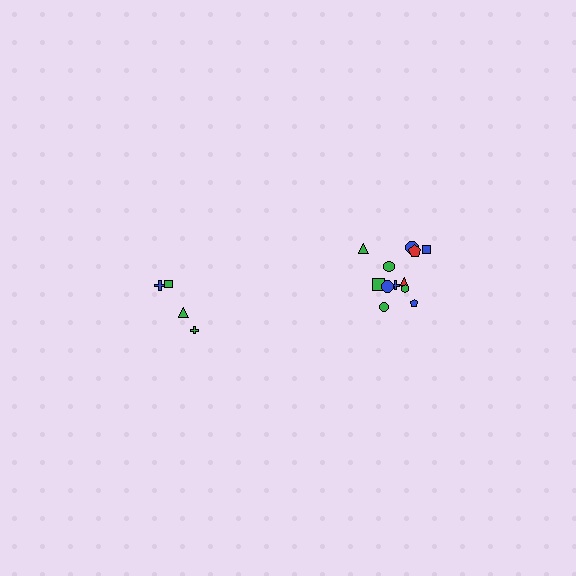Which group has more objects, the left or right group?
The right group.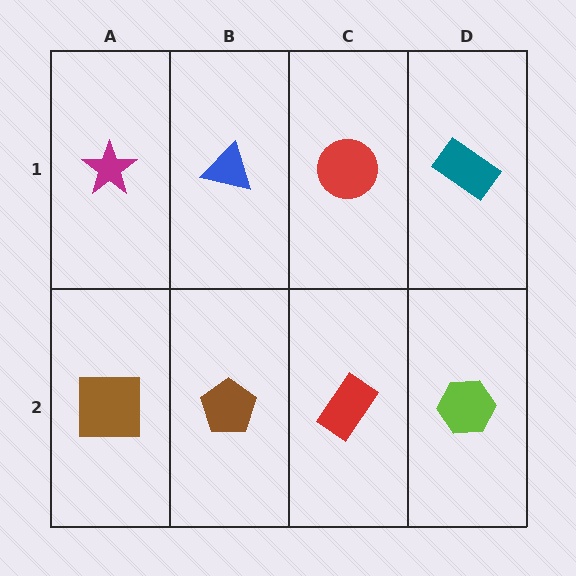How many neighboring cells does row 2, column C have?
3.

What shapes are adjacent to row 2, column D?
A teal rectangle (row 1, column D), a red rectangle (row 2, column C).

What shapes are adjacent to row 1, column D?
A lime hexagon (row 2, column D), a red circle (row 1, column C).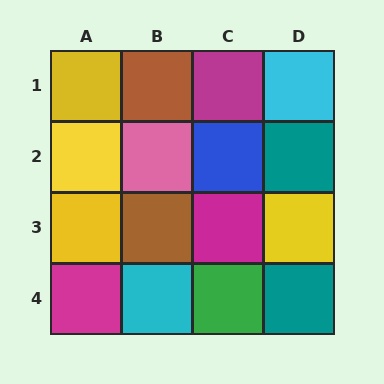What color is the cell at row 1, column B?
Brown.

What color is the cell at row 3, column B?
Brown.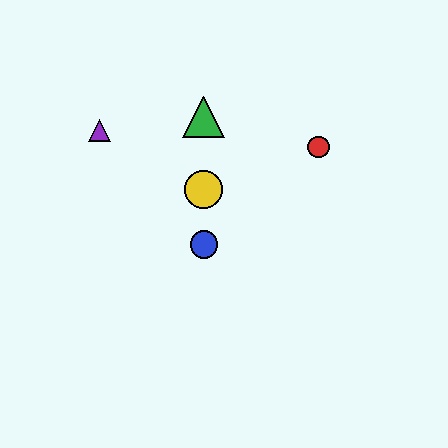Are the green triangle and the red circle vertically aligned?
No, the green triangle is at x≈204 and the red circle is at x≈318.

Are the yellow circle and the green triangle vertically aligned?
Yes, both are at x≈204.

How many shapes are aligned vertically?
3 shapes (the blue circle, the green triangle, the yellow circle) are aligned vertically.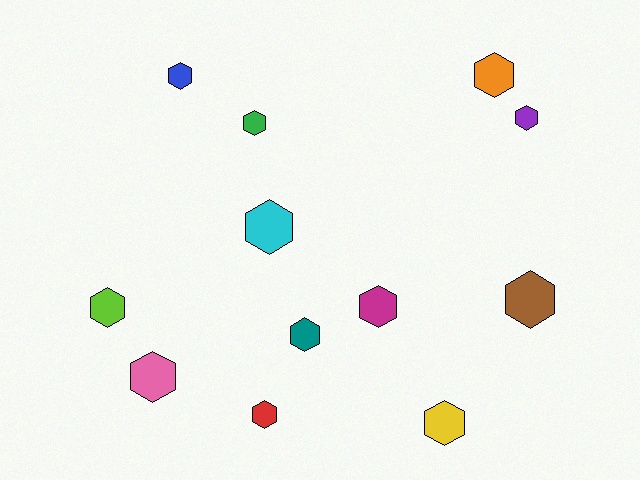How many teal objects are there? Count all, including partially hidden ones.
There is 1 teal object.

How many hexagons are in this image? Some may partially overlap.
There are 12 hexagons.